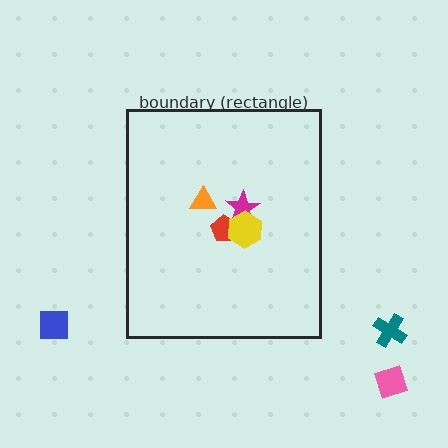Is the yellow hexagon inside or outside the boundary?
Inside.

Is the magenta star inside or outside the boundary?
Inside.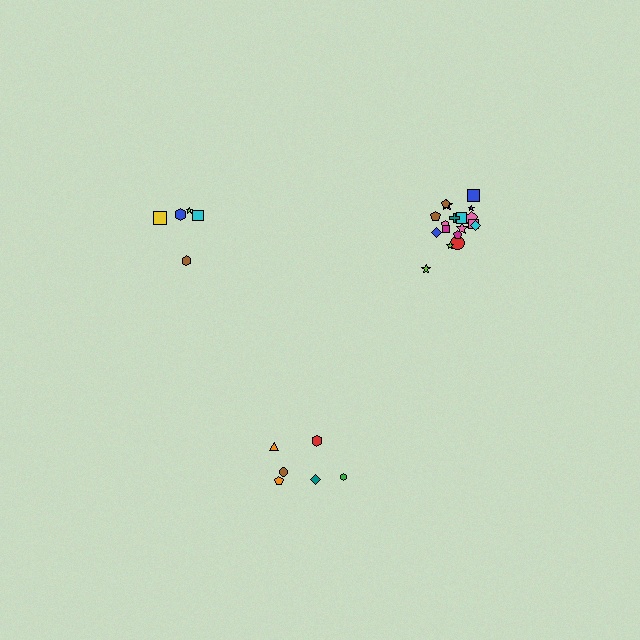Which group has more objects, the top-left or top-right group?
The top-right group.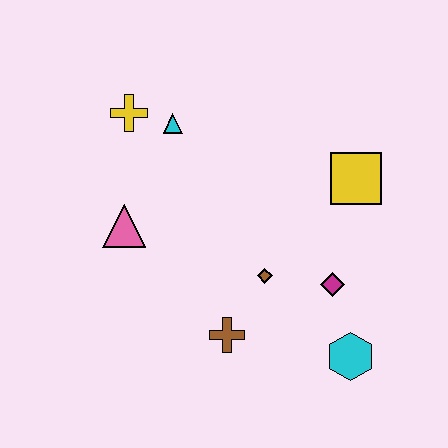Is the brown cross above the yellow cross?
No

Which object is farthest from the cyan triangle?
The cyan hexagon is farthest from the cyan triangle.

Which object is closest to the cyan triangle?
The yellow cross is closest to the cyan triangle.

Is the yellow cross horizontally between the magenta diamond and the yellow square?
No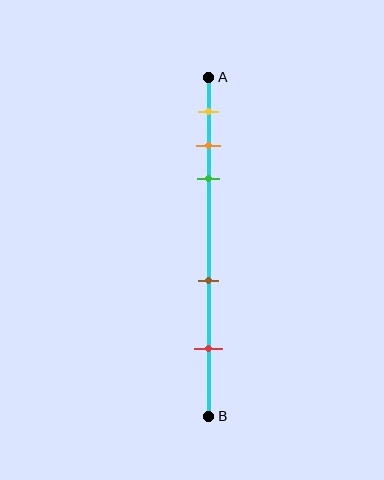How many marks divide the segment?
There are 5 marks dividing the segment.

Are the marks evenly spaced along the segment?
No, the marks are not evenly spaced.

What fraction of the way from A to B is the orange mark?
The orange mark is approximately 20% (0.2) of the way from A to B.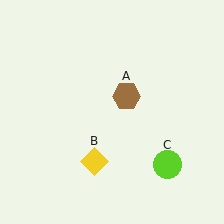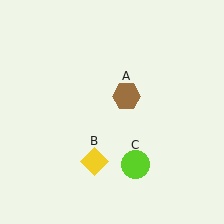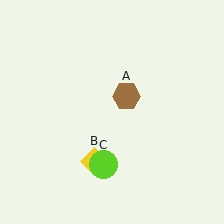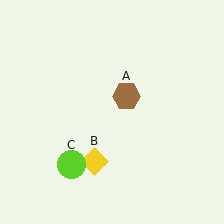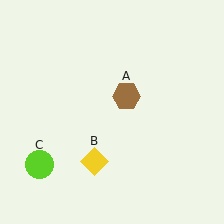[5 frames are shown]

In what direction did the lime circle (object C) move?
The lime circle (object C) moved left.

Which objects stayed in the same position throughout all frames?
Brown hexagon (object A) and yellow diamond (object B) remained stationary.